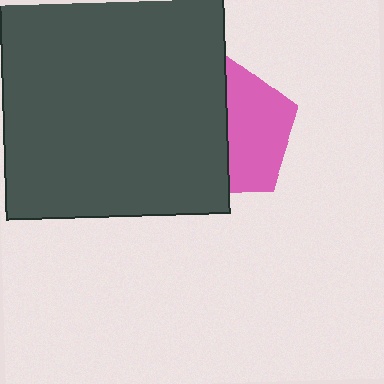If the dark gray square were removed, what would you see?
You would see the complete pink pentagon.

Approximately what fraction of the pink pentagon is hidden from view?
Roughly 51% of the pink pentagon is hidden behind the dark gray square.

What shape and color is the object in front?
The object in front is a dark gray square.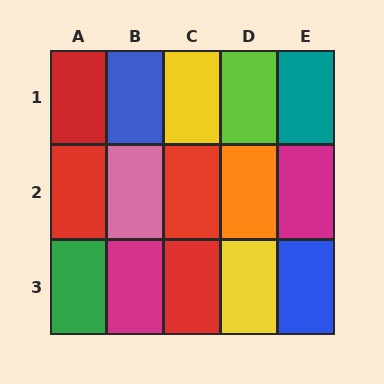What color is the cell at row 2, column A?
Red.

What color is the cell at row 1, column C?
Yellow.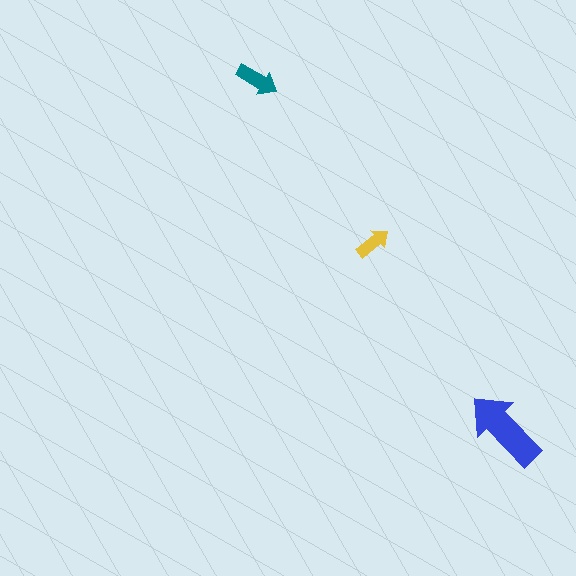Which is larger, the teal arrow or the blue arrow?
The blue one.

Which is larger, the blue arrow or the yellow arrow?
The blue one.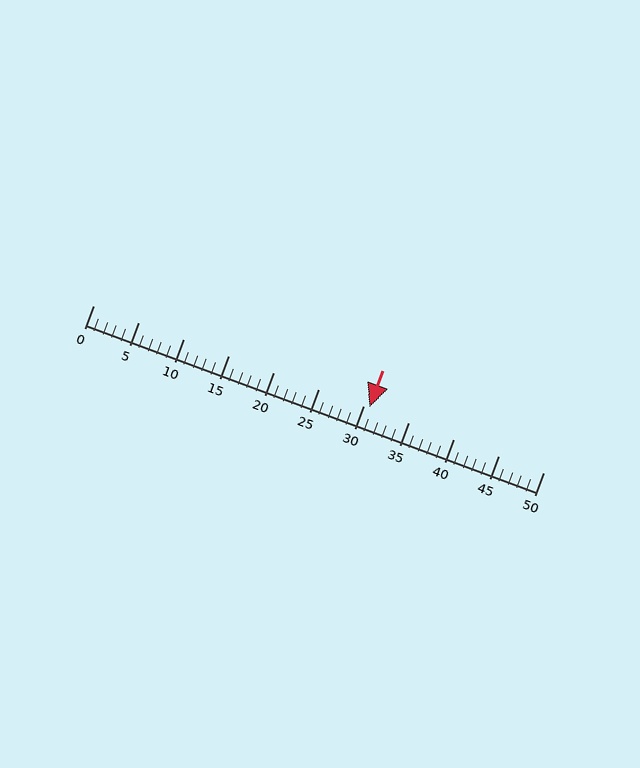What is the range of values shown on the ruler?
The ruler shows values from 0 to 50.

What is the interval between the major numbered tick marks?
The major tick marks are spaced 5 units apart.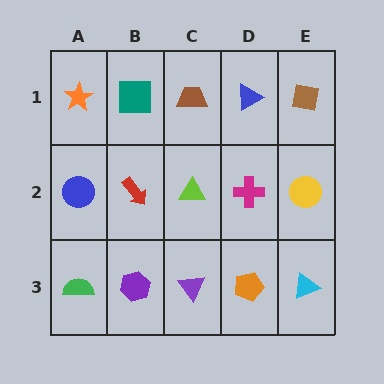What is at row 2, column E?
A yellow circle.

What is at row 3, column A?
A green semicircle.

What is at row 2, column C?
A lime triangle.